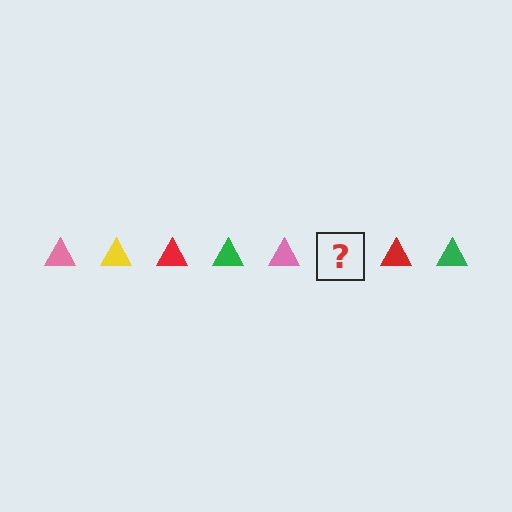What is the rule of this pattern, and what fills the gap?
The rule is that the pattern cycles through pink, yellow, red, green triangles. The gap should be filled with a yellow triangle.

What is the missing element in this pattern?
The missing element is a yellow triangle.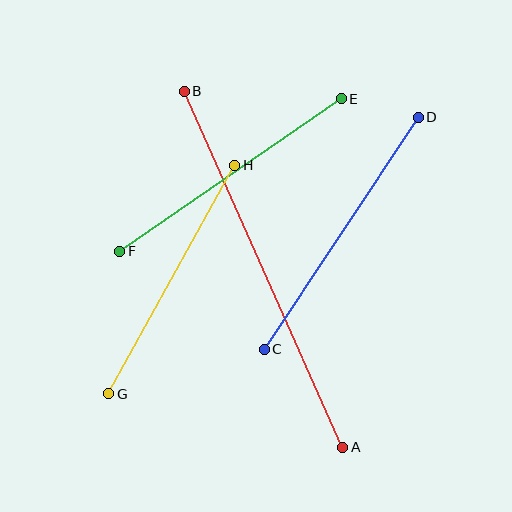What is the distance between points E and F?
The distance is approximately 269 pixels.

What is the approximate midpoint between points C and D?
The midpoint is at approximately (341, 233) pixels.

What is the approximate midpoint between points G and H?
The midpoint is at approximately (172, 279) pixels.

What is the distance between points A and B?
The distance is approximately 390 pixels.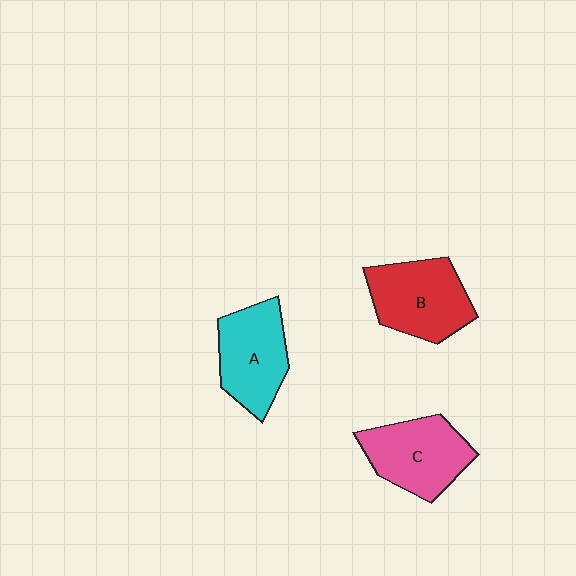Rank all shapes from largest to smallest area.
From largest to smallest: B (red), C (pink), A (cyan).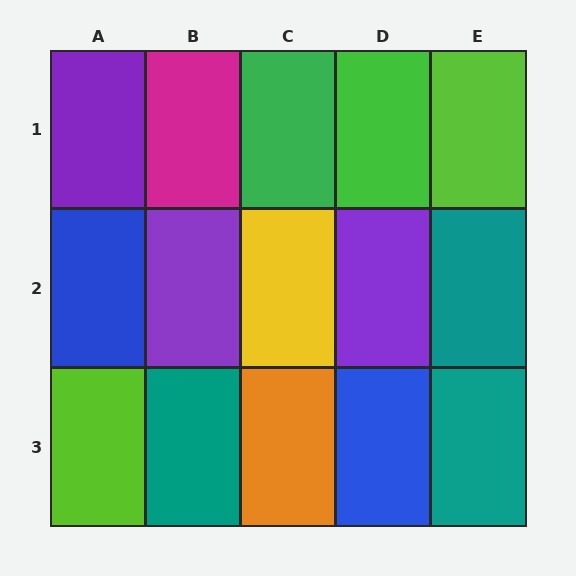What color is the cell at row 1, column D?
Green.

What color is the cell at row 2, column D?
Purple.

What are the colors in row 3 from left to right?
Lime, teal, orange, blue, teal.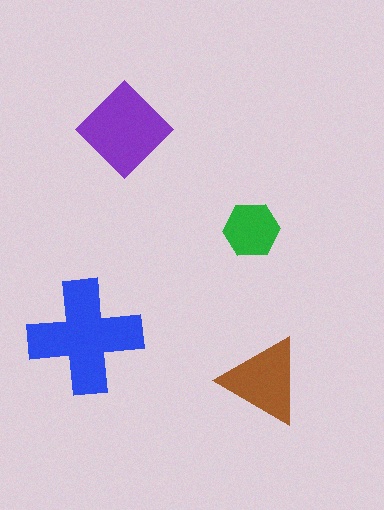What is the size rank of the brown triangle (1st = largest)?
3rd.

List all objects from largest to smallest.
The blue cross, the purple diamond, the brown triangle, the green hexagon.